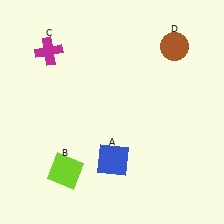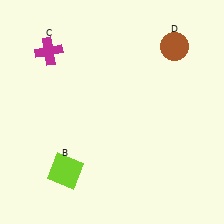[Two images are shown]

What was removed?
The blue square (A) was removed in Image 2.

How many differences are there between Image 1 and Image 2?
There is 1 difference between the two images.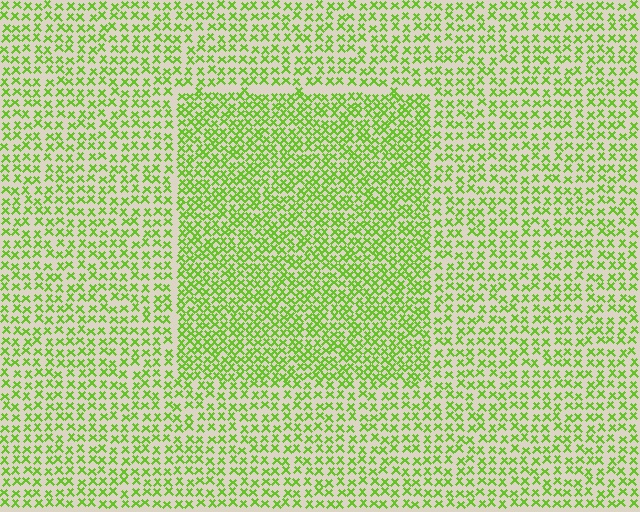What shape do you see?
I see a rectangle.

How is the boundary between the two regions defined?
The boundary is defined by a change in element density (approximately 1.6x ratio). All elements are the same color, size, and shape.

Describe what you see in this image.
The image contains small lime elements arranged at two different densities. A rectangle-shaped region is visible where the elements are more densely packed than the surrounding area.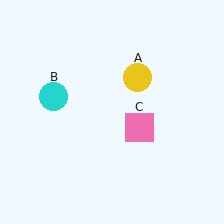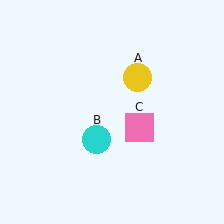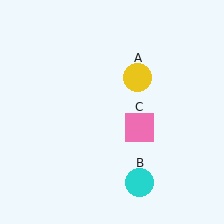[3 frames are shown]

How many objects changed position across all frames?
1 object changed position: cyan circle (object B).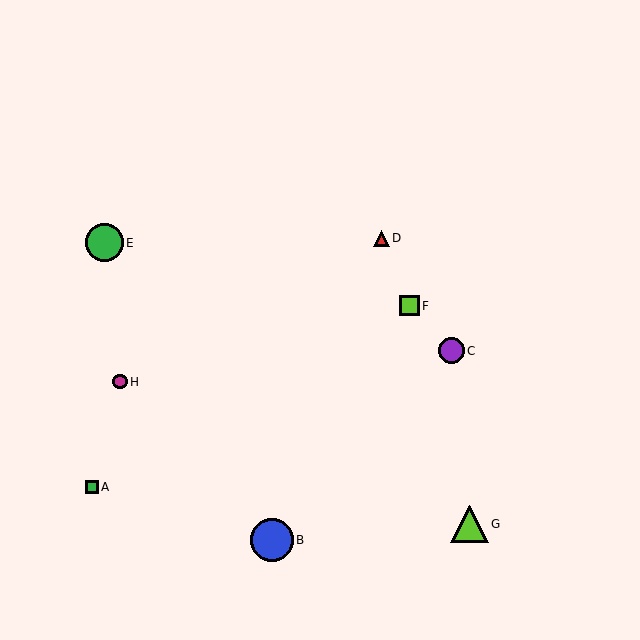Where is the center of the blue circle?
The center of the blue circle is at (272, 540).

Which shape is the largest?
The blue circle (labeled B) is the largest.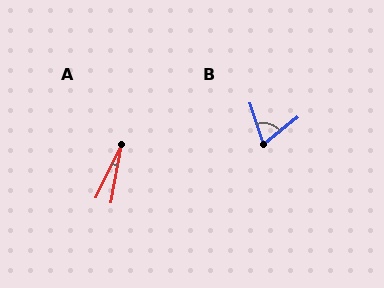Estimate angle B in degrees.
Approximately 70 degrees.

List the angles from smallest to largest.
A (16°), B (70°).